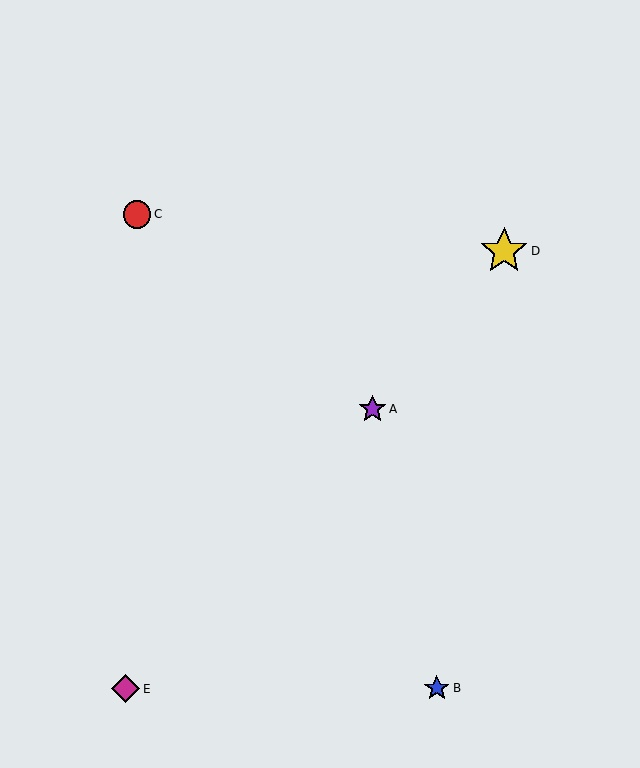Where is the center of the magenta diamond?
The center of the magenta diamond is at (126, 689).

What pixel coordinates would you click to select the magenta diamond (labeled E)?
Click at (126, 689) to select the magenta diamond E.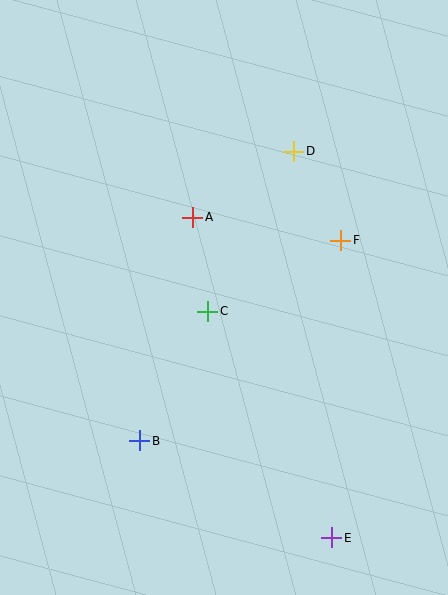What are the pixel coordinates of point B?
Point B is at (140, 441).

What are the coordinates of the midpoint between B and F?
The midpoint between B and F is at (240, 341).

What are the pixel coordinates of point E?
Point E is at (332, 538).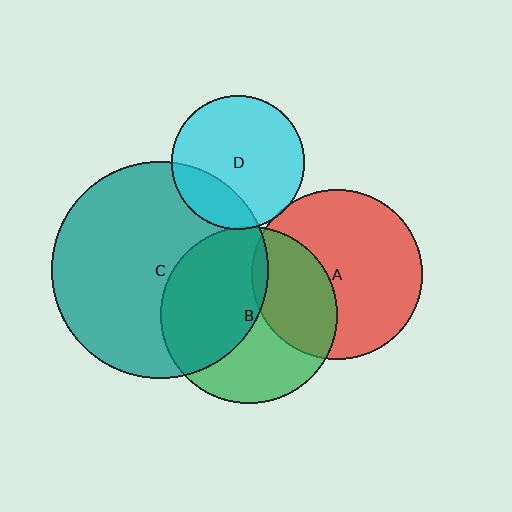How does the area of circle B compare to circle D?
Approximately 1.8 times.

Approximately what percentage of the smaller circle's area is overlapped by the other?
Approximately 25%.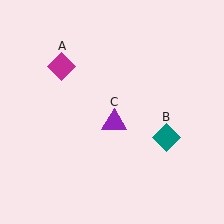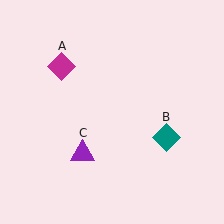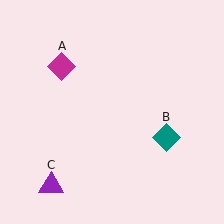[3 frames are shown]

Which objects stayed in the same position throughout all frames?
Magenta diamond (object A) and teal diamond (object B) remained stationary.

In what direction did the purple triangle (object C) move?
The purple triangle (object C) moved down and to the left.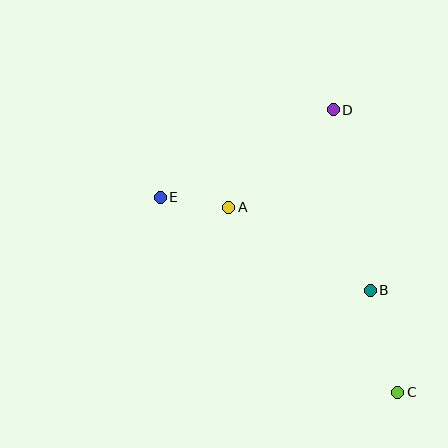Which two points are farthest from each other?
Points C and E are farthest from each other.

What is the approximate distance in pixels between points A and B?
The distance between A and B is approximately 164 pixels.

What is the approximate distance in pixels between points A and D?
The distance between A and D is approximately 143 pixels.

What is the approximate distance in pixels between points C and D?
The distance between C and D is approximately 290 pixels.